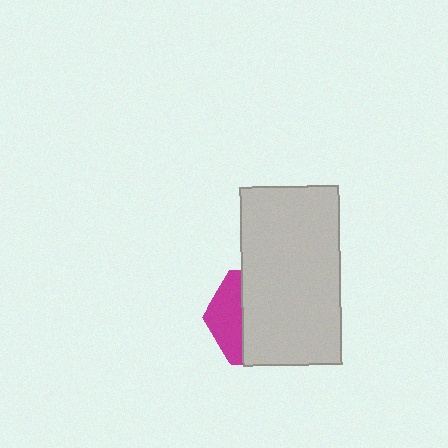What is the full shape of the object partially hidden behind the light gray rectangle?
The partially hidden object is a magenta hexagon.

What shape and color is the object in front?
The object in front is a light gray rectangle.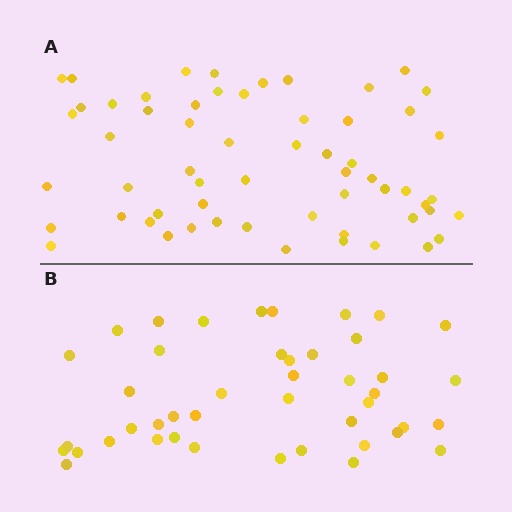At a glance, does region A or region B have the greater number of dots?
Region A (the top region) has more dots.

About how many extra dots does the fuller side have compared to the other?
Region A has approximately 15 more dots than region B.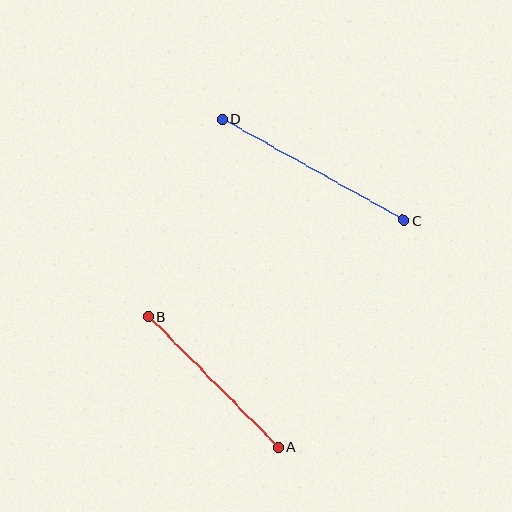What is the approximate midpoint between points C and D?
The midpoint is at approximately (313, 170) pixels.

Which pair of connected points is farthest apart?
Points C and D are farthest apart.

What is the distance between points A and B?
The distance is approximately 184 pixels.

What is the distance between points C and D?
The distance is approximately 207 pixels.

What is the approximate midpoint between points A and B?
The midpoint is at approximately (213, 382) pixels.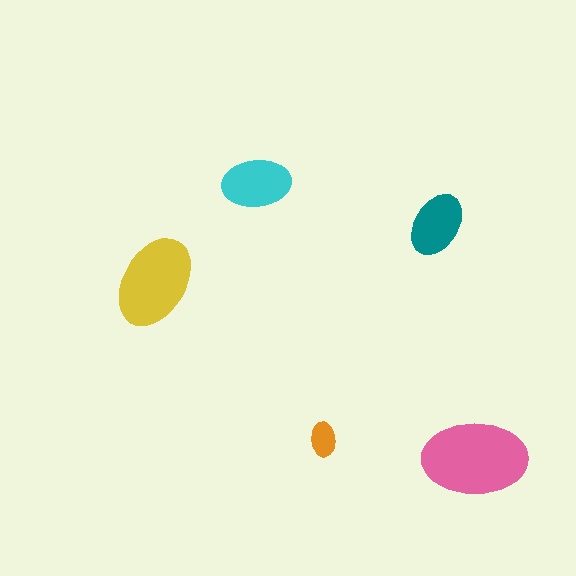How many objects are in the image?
There are 5 objects in the image.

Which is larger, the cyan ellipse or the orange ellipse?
The cyan one.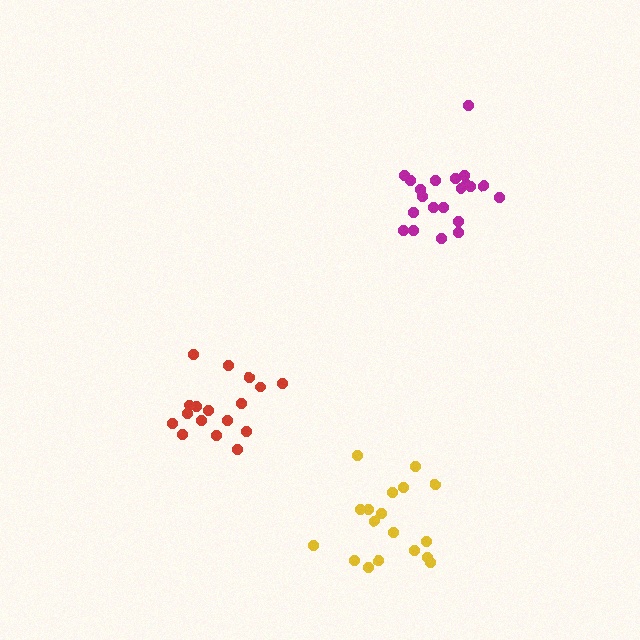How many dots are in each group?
Group 1: 17 dots, Group 2: 21 dots, Group 3: 18 dots (56 total).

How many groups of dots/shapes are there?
There are 3 groups.